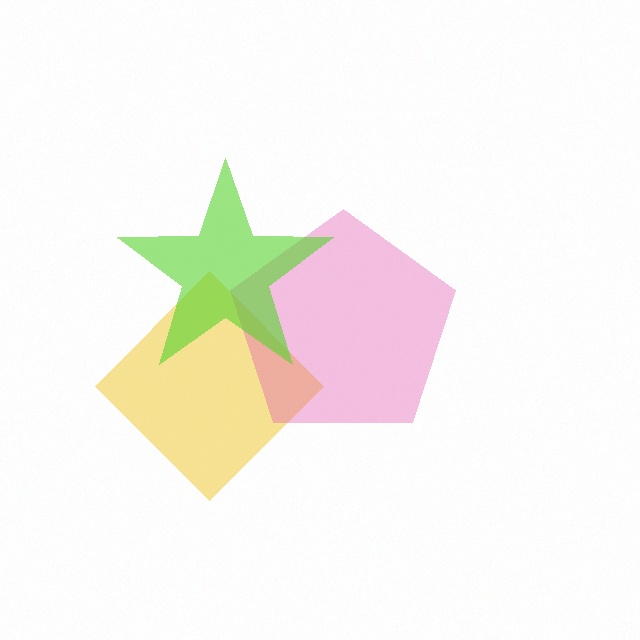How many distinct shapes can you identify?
There are 3 distinct shapes: a yellow diamond, a pink pentagon, a lime star.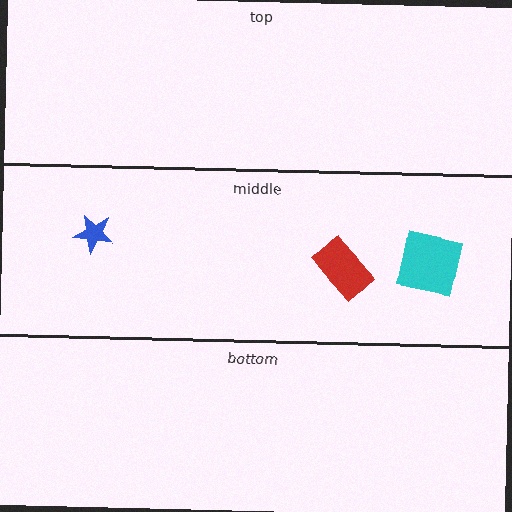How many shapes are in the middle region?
3.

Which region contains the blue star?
The middle region.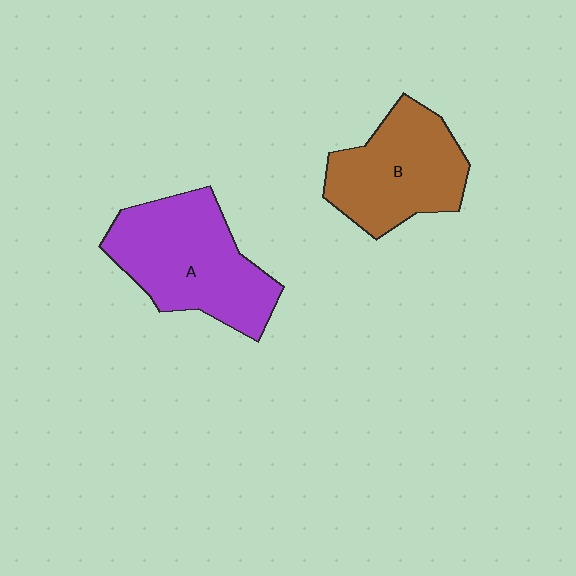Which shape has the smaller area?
Shape B (brown).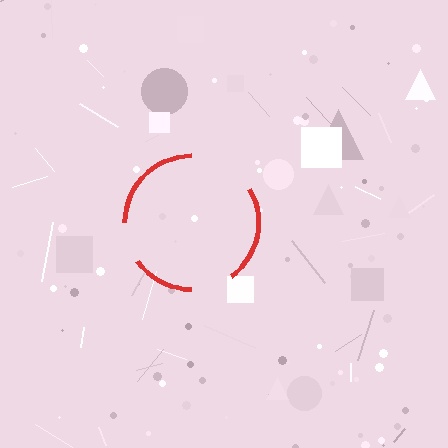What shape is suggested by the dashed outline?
The dashed outline suggests a circle.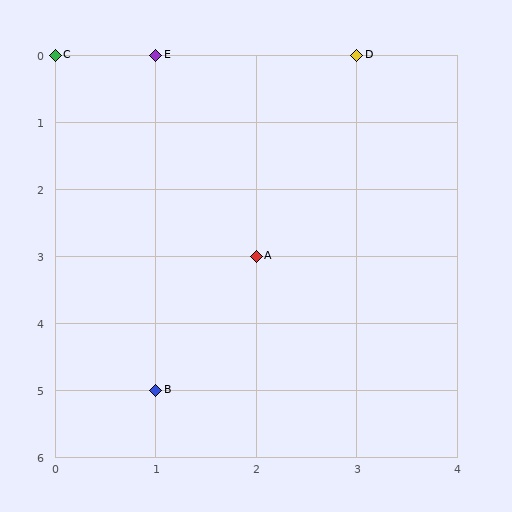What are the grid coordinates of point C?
Point C is at grid coordinates (0, 0).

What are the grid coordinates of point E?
Point E is at grid coordinates (1, 0).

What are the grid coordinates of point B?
Point B is at grid coordinates (1, 5).